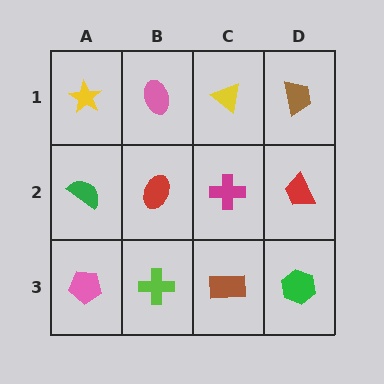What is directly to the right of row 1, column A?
A pink ellipse.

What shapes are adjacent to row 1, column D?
A red trapezoid (row 2, column D), a yellow triangle (row 1, column C).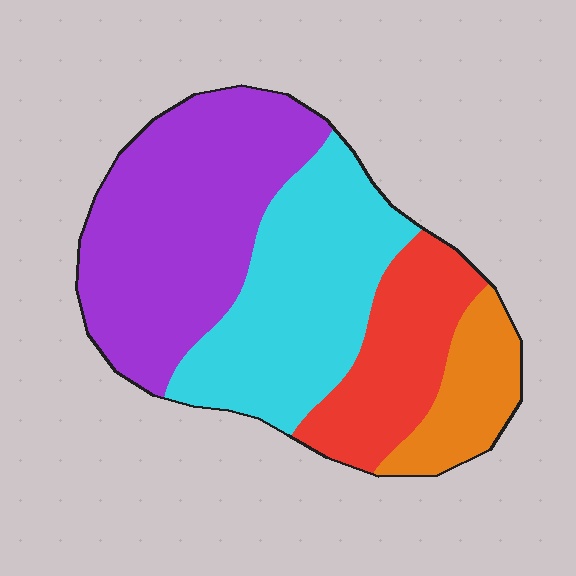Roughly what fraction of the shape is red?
Red covers about 20% of the shape.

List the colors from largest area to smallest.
From largest to smallest: purple, cyan, red, orange.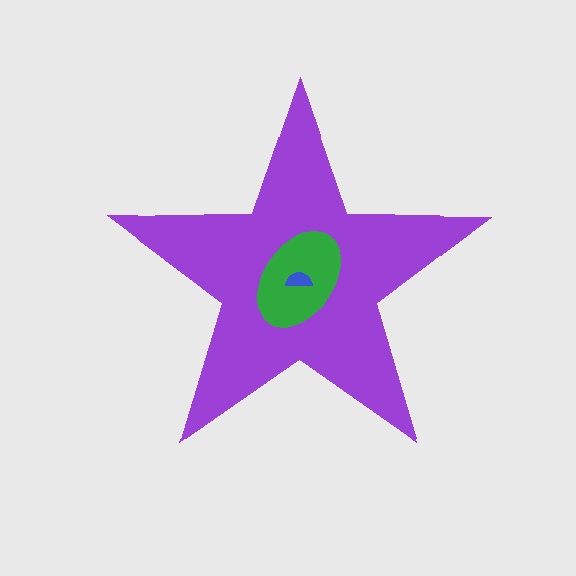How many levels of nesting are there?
3.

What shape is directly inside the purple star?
The green ellipse.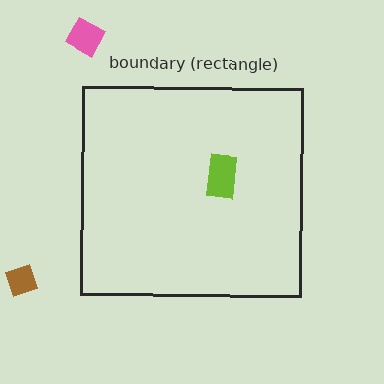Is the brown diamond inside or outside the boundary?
Outside.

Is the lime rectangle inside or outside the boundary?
Inside.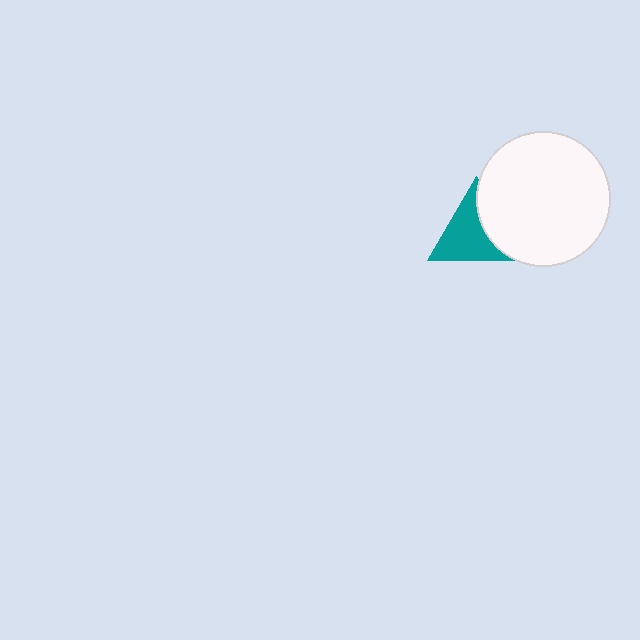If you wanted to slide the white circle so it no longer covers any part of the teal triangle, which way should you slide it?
Slide it right — that is the most direct way to separate the two shapes.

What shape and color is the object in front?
The object in front is a white circle.